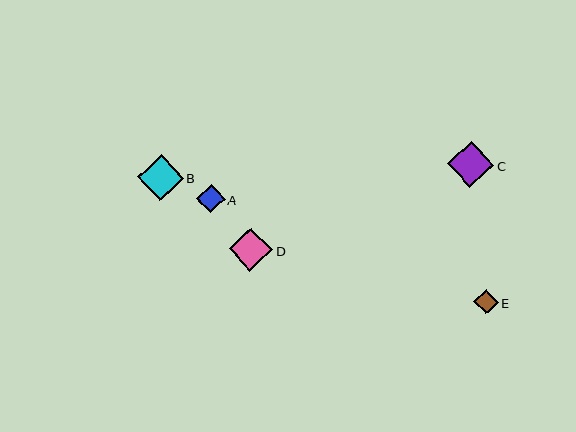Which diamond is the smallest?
Diamond E is the smallest with a size of approximately 25 pixels.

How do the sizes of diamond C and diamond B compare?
Diamond C and diamond B are approximately the same size.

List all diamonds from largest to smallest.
From largest to smallest: C, B, D, A, E.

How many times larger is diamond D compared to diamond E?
Diamond D is approximately 1.8 times the size of diamond E.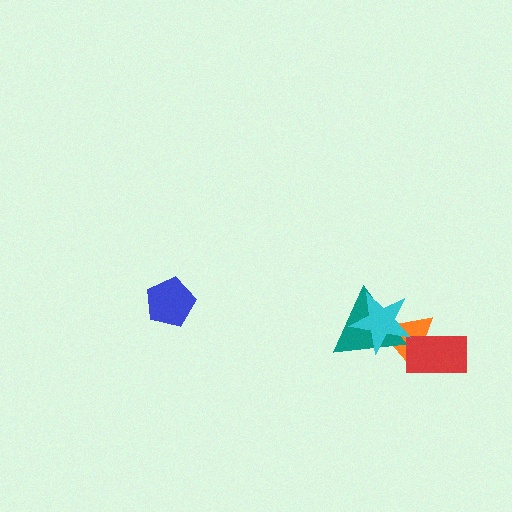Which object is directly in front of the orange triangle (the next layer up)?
The red rectangle is directly in front of the orange triangle.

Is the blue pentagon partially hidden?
No, no other shape covers it.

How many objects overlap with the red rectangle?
1 object overlaps with the red rectangle.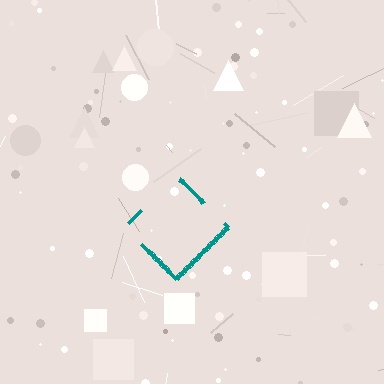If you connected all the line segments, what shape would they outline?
They would outline a diamond.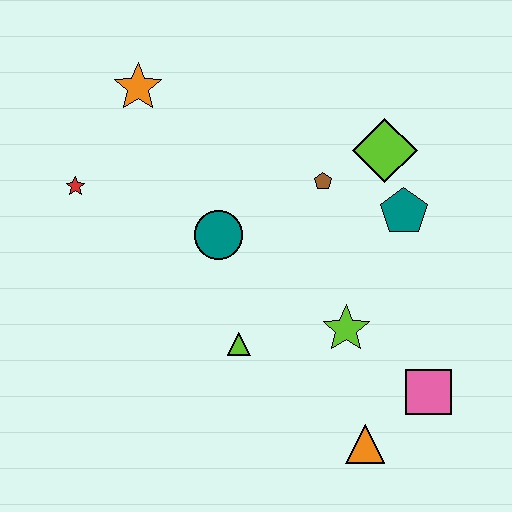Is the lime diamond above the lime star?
Yes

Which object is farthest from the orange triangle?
The orange star is farthest from the orange triangle.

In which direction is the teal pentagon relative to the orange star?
The teal pentagon is to the right of the orange star.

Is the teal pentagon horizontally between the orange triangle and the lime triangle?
No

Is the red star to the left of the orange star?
Yes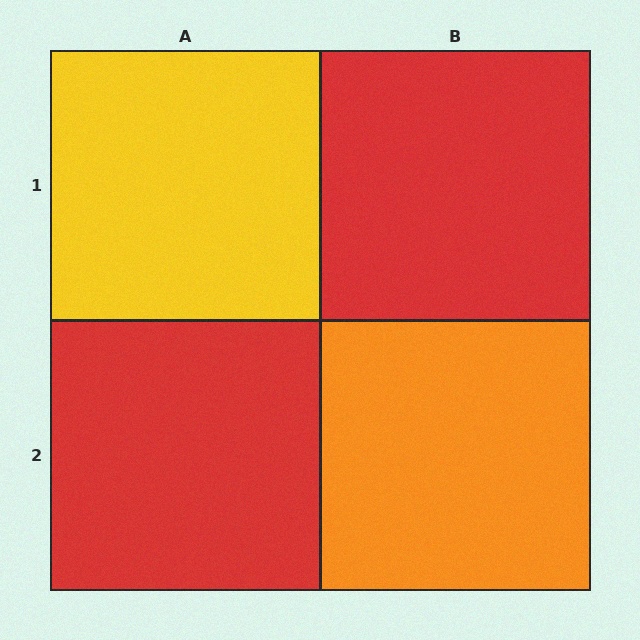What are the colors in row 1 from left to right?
Yellow, red.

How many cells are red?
2 cells are red.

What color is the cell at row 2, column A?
Red.